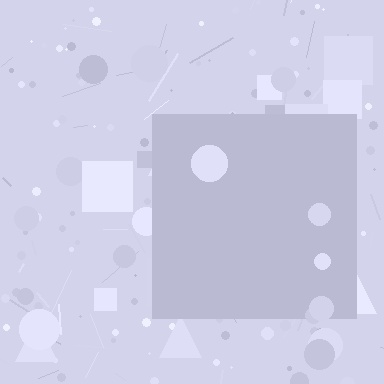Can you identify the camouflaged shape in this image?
The camouflaged shape is a square.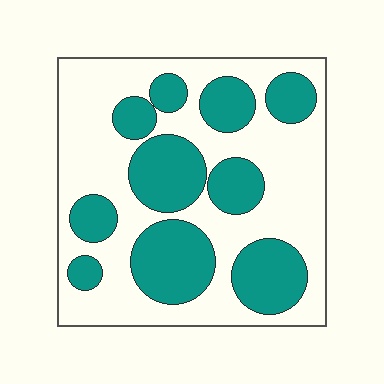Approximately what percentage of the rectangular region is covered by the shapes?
Approximately 40%.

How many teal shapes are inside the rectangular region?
10.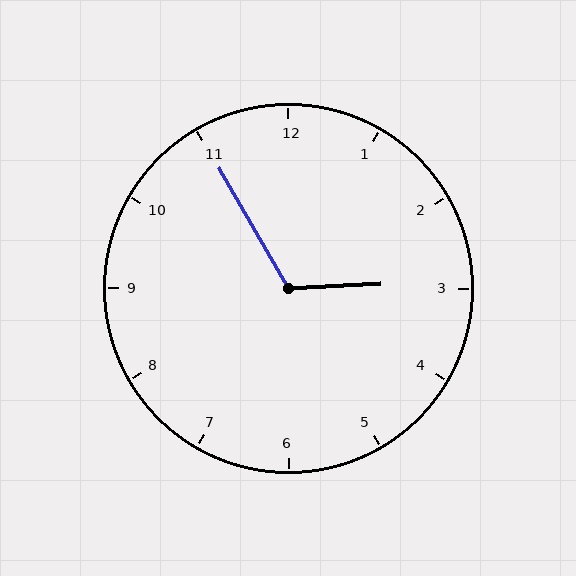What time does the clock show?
2:55.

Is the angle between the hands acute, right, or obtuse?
It is obtuse.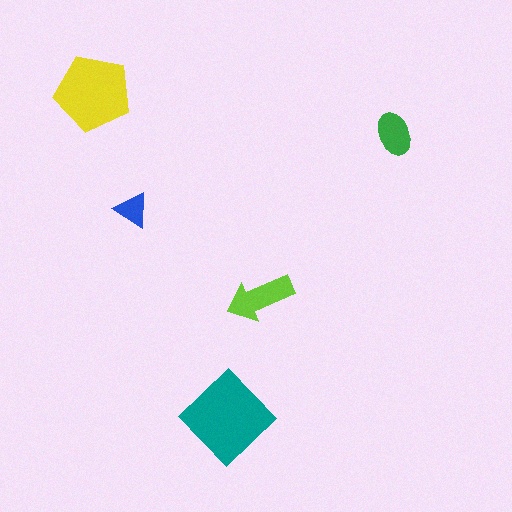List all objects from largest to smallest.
The teal diamond, the yellow pentagon, the lime arrow, the green ellipse, the blue triangle.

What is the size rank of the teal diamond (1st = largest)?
1st.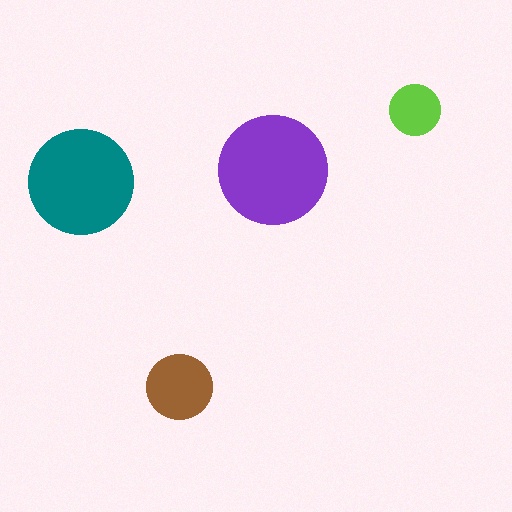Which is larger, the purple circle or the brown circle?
The purple one.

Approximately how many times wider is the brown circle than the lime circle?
About 1.5 times wider.